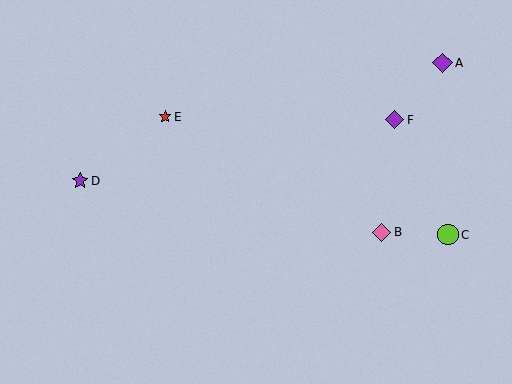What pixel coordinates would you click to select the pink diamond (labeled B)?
Click at (382, 232) to select the pink diamond B.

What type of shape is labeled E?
Shape E is a red star.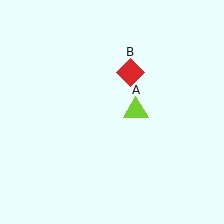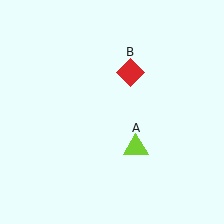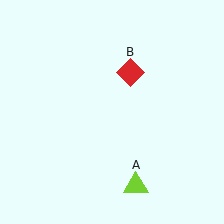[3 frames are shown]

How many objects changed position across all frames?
1 object changed position: lime triangle (object A).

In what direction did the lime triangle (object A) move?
The lime triangle (object A) moved down.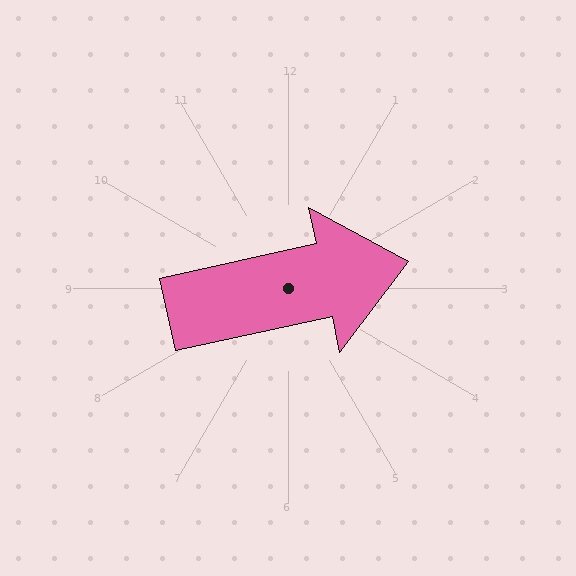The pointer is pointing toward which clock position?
Roughly 3 o'clock.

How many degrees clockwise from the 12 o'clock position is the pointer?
Approximately 78 degrees.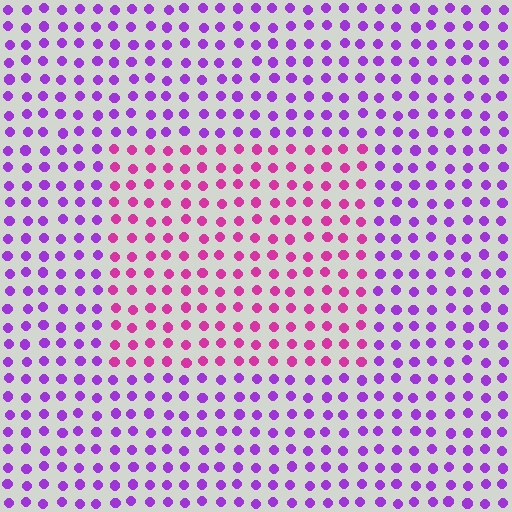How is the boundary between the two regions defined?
The boundary is defined purely by a slight shift in hue (about 40 degrees). Spacing, size, and orientation are identical on both sides.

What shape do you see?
I see a rectangle.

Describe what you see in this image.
The image is filled with small purple elements in a uniform arrangement. A rectangle-shaped region is visible where the elements are tinted to a slightly different hue, forming a subtle color boundary.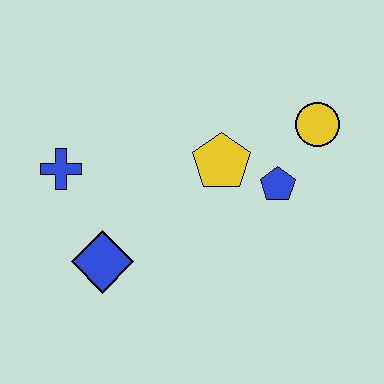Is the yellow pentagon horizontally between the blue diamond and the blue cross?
No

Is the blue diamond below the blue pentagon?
Yes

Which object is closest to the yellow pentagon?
The blue pentagon is closest to the yellow pentagon.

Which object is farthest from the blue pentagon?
The blue cross is farthest from the blue pentagon.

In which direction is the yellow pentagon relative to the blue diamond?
The yellow pentagon is to the right of the blue diamond.